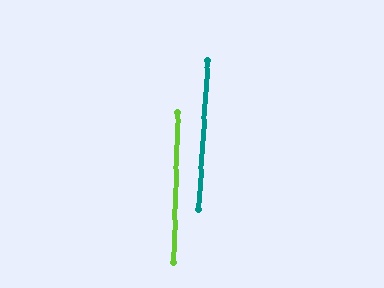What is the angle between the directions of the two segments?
Approximately 1 degree.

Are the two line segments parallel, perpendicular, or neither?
Parallel — their directions differ by only 1.4°.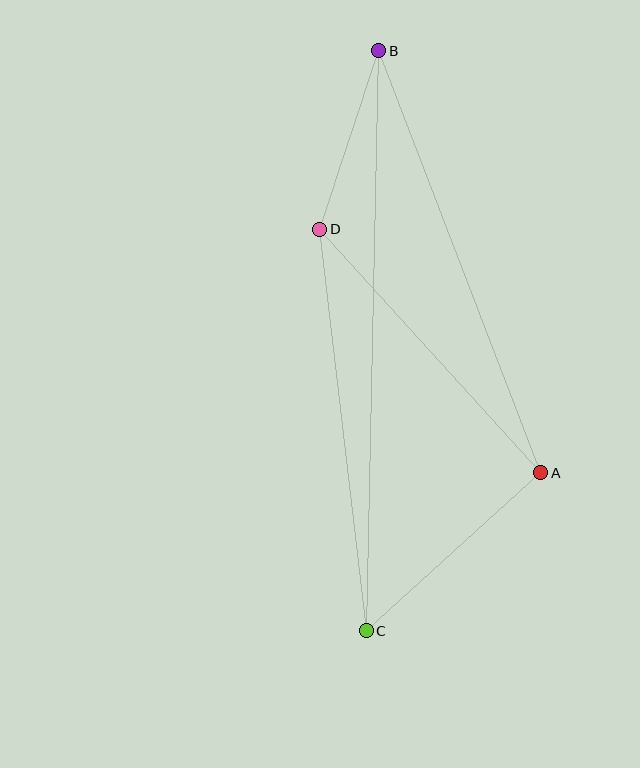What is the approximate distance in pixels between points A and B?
The distance between A and B is approximately 452 pixels.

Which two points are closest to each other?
Points B and D are closest to each other.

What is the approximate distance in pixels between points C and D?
The distance between C and D is approximately 404 pixels.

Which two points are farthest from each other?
Points B and C are farthest from each other.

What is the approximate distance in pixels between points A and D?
The distance between A and D is approximately 329 pixels.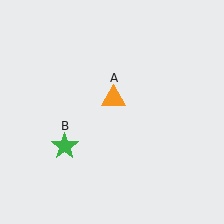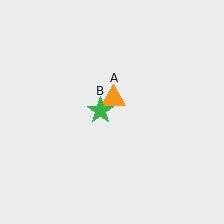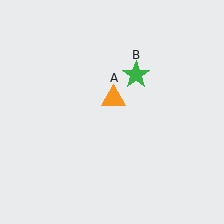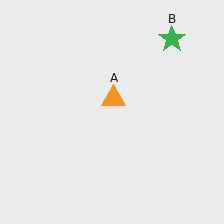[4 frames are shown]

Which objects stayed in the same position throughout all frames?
Orange triangle (object A) remained stationary.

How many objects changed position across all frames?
1 object changed position: green star (object B).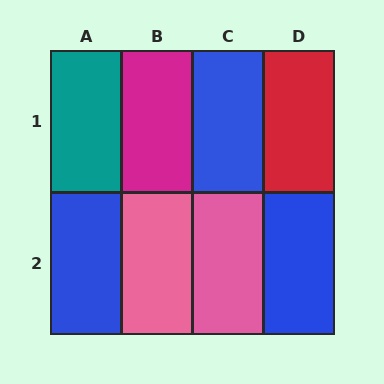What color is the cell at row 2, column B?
Pink.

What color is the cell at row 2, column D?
Blue.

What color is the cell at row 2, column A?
Blue.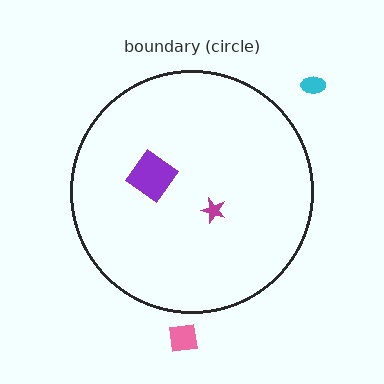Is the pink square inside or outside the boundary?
Outside.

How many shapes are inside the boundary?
2 inside, 2 outside.